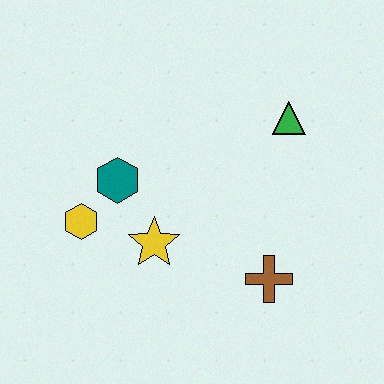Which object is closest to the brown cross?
The yellow star is closest to the brown cross.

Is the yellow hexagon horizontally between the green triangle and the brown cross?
No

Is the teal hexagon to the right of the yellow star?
No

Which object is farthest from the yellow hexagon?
The green triangle is farthest from the yellow hexagon.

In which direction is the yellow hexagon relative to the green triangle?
The yellow hexagon is to the left of the green triangle.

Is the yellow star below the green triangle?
Yes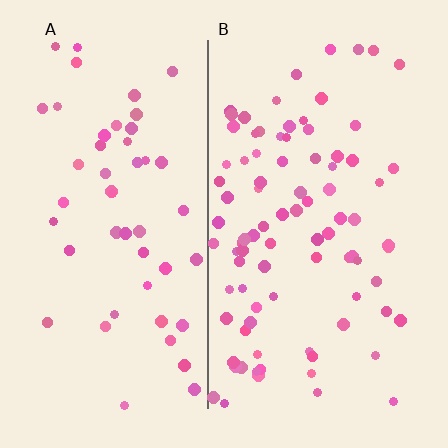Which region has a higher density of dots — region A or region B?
B (the right).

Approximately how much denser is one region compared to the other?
Approximately 1.8× — region B over region A.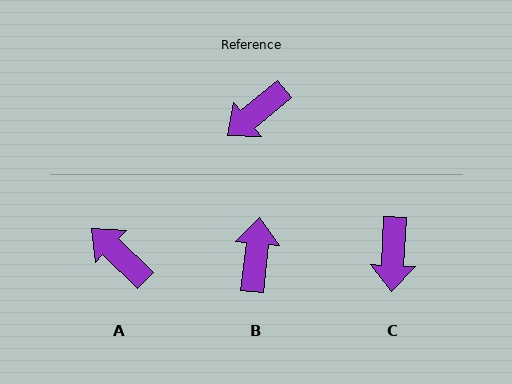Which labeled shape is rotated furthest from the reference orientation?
B, about 135 degrees away.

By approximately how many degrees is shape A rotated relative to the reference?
Approximately 83 degrees clockwise.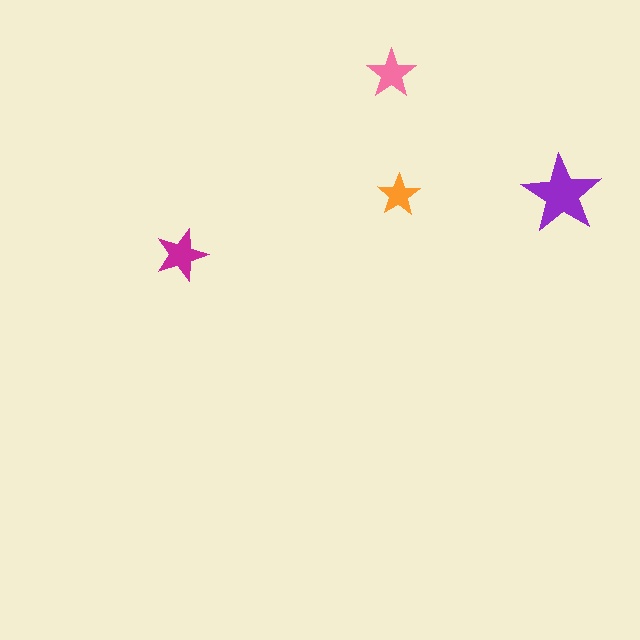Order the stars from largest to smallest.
the purple one, the magenta one, the pink one, the orange one.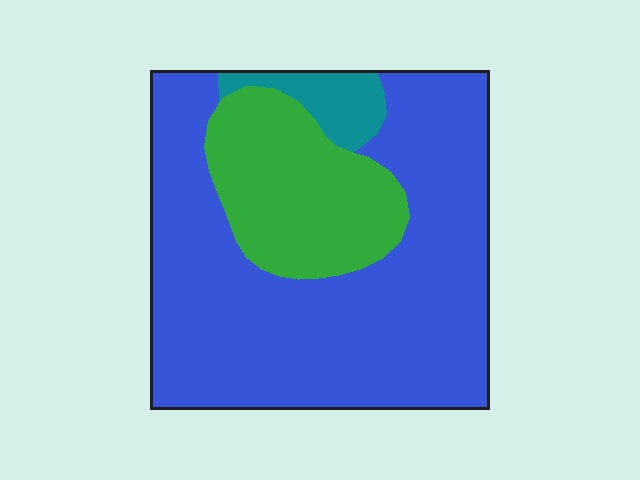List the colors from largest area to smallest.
From largest to smallest: blue, green, teal.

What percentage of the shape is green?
Green covers about 25% of the shape.